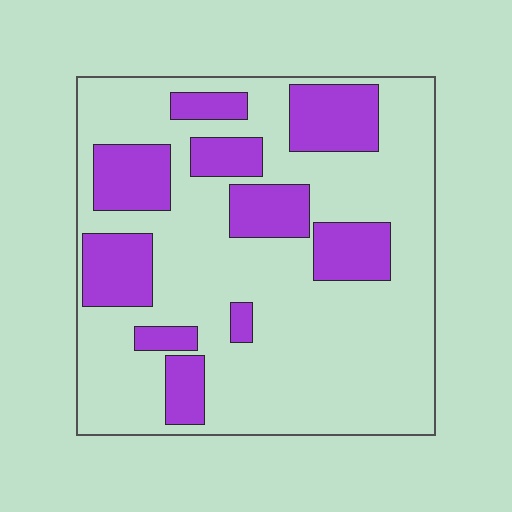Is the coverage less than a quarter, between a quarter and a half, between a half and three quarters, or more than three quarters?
Between a quarter and a half.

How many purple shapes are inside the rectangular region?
10.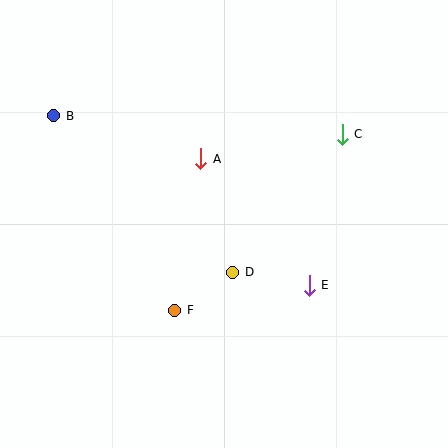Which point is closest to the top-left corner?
Point B is closest to the top-left corner.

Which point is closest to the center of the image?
Point D at (233, 272) is closest to the center.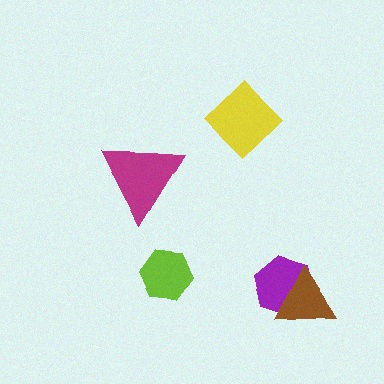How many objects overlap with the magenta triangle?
0 objects overlap with the magenta triangle.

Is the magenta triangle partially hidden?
No, no other shape covers it.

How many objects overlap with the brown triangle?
1 object overlaps with the brown triangle.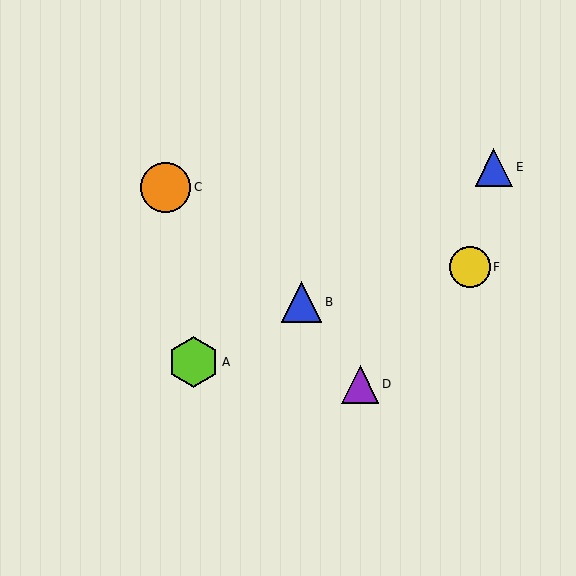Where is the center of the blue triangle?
The center of the blue triangle is at (302, 302).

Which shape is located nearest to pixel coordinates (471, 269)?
The yellow circle (labeled F) at (470, 267) is nearest to that location.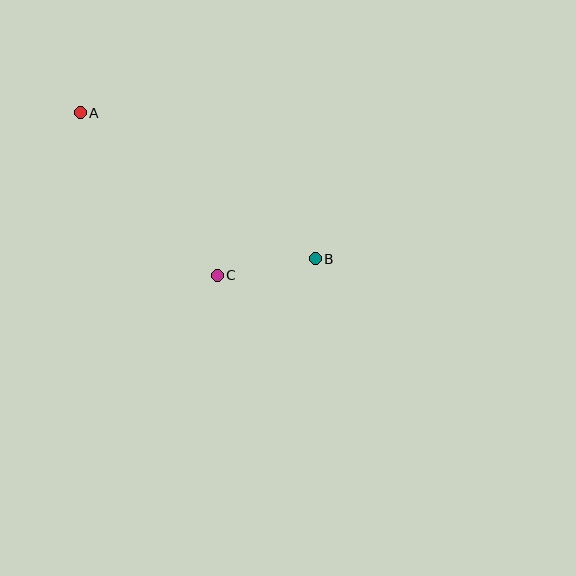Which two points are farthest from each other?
Points A and B are farthest from each other.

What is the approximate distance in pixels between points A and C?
The distance between A and C is approximately 212 pixels.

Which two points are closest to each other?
Points B and C are closest to each other.